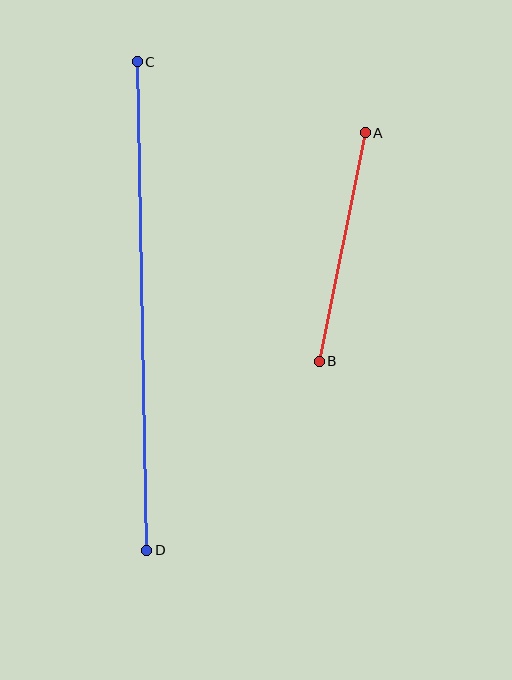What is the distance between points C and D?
The distance is approximately 489 pixels.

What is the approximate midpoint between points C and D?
The midpoint is at approximately (142, 306) pixels.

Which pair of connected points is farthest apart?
Points C and D are farthest apart.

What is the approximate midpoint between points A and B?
The midpoint is at approximately (342, 247) pixels.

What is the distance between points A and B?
The distance is approximately 233 pixels.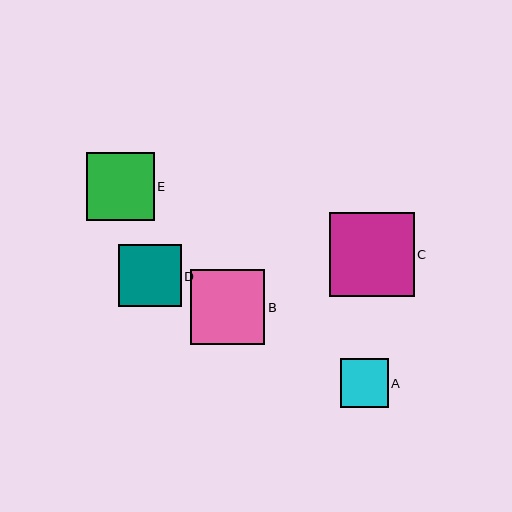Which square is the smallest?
Square A is the smallest with a size of approximately 48 pixels.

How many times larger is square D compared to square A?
Square D is approximately 1.3 times the size of square A.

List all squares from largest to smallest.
From largest to smallest: C, B, E, D, A.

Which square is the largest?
Square C is the largest with a size of approximately 85 pixels.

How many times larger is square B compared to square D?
Square B is approximately 1.2 times the size of square D.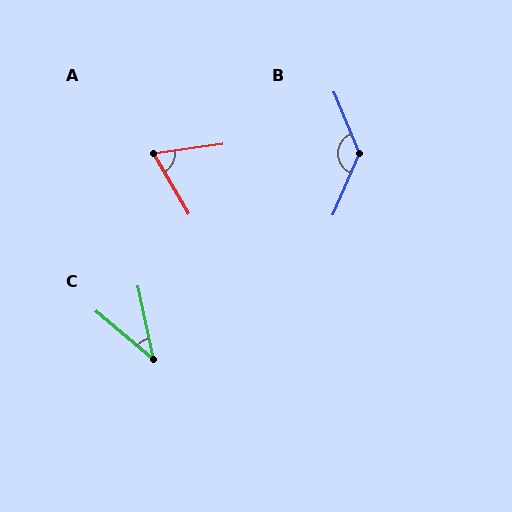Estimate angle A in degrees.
Approximately 67 degrees.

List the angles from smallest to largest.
C (38°), A (67°), B (134°).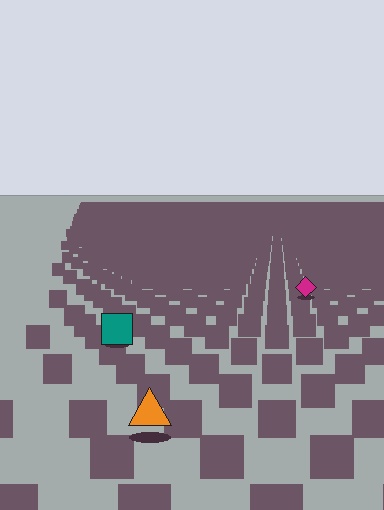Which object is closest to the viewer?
The orange triangle is closest. The texture marks near it are larger and more spread out.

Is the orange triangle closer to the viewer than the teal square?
Yes. The orange triangle is closer — you can tell from the texture gradient: the ground texture is coarser near it.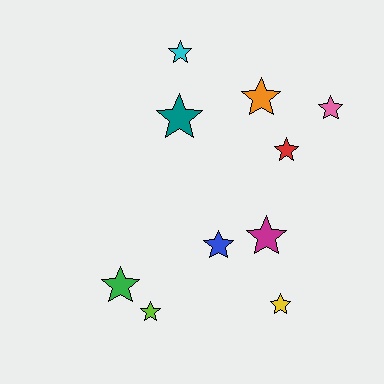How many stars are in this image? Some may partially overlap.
There are 10 stars.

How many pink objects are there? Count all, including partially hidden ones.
There is 1 pink object.